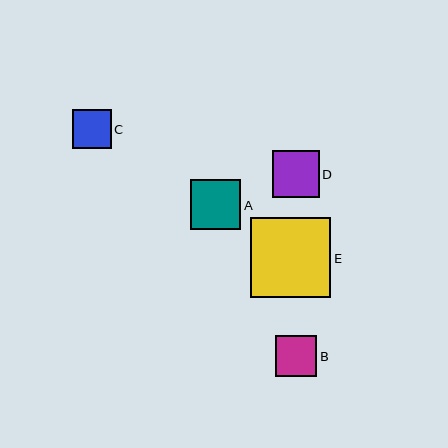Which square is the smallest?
Square C is the smallest with a size of approximately 38 pixels.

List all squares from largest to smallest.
From largest to smallest: E, A, D, B, C.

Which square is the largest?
Square E is the largest with a size of approximately 80 pixels.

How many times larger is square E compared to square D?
Square E is approximately 1.7 times the size of square D.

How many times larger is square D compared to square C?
Square D is approximately 1.2 times the size of square C.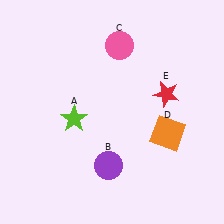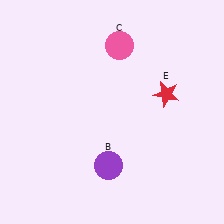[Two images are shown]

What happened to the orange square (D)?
The orange square (D) was removed in Image 2. It was in the bottom-right area of Image 1.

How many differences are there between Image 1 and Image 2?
There are 2 differences between the two images.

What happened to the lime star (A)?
The lime star (A) was removed in Image 2. It was in the bottom-left area of Image 1.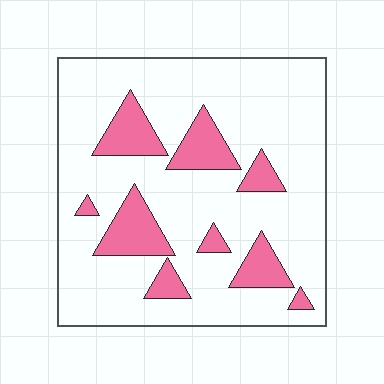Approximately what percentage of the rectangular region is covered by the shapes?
Approximately 20%.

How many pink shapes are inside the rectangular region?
9.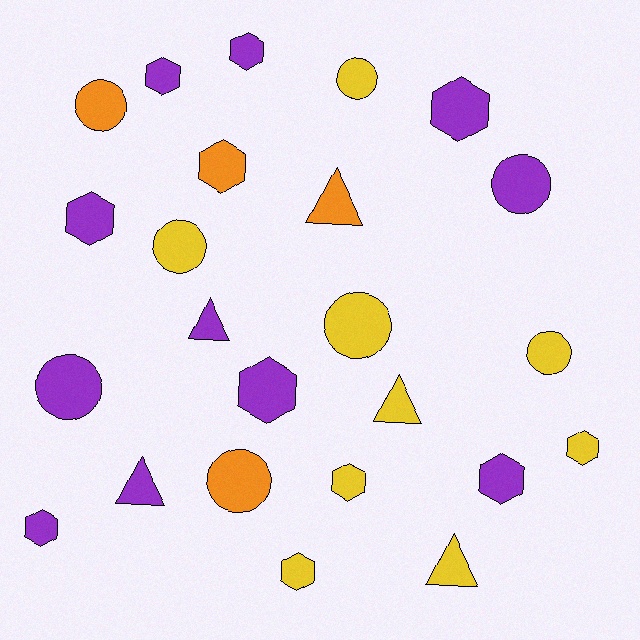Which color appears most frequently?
Purple, with 11 objects.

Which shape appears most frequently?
Hexagon, with 11 objects.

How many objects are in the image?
There are 24 objects.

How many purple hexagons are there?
There are 7 purple hexagons.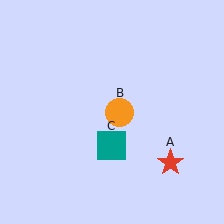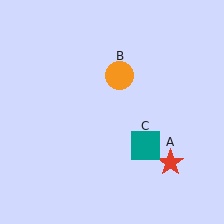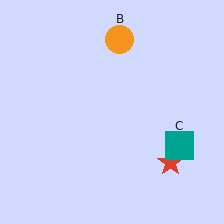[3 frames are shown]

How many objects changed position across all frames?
2 objects changed position: orange circle (object B), teal square (object C).